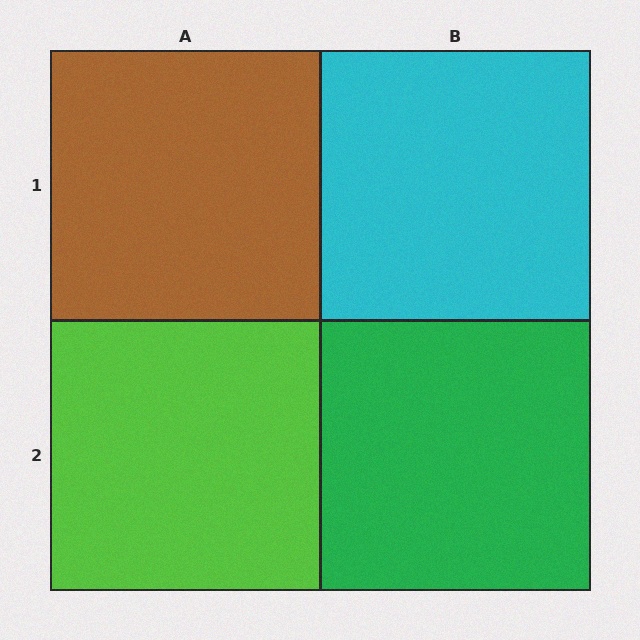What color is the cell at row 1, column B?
Cyan.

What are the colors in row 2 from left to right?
Lime, green.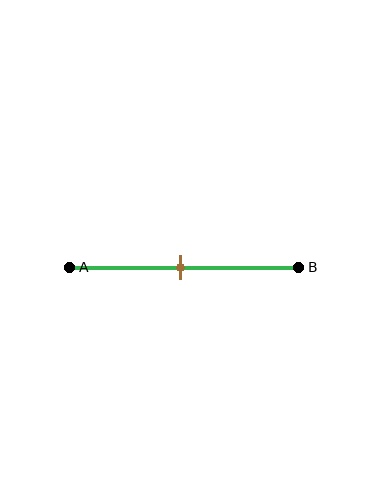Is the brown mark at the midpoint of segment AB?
Yes, the mark is approximately at the midpoint.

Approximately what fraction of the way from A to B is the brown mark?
The brown mark is approximately 50% of the way from A to B.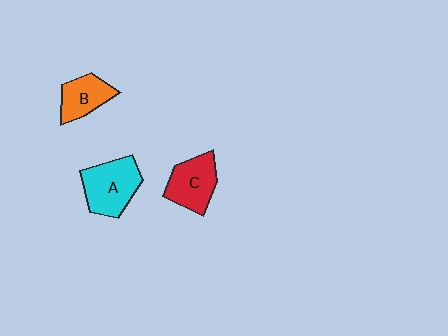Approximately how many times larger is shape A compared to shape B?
Approximately 1.5 times.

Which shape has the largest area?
Shape A (cyan).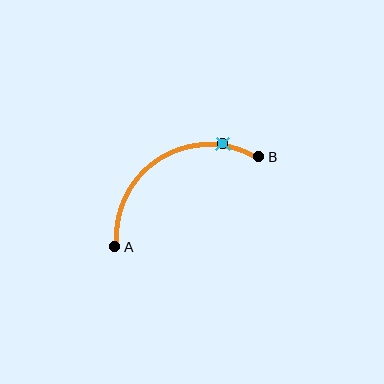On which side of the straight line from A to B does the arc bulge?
The arc bulges above the straight line connecting A and B.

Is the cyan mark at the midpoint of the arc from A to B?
No. The cyan mark lies on the arc but is closer to endpoint B. The arc midpoint would be at the point on the curve equidistant along the arc from both A and B.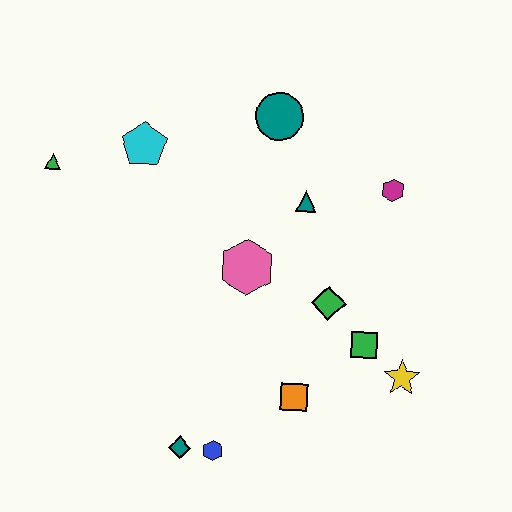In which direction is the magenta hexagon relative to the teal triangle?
The magenta hexagon is to the right of the teal triangle.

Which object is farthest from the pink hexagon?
The green triangle is farthest from the pink hexagon.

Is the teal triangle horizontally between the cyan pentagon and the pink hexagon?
No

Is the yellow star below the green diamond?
Yes